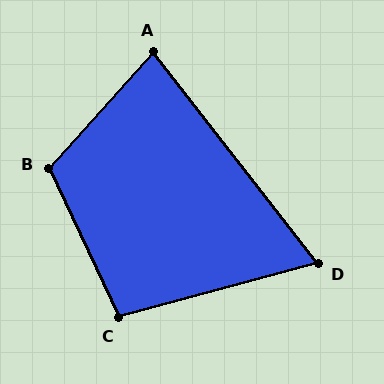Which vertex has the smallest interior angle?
D, at approximately 67 degrees.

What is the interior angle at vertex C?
Approximately 100 degrees (obtuse).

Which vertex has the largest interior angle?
B, at approximately 113 degrees.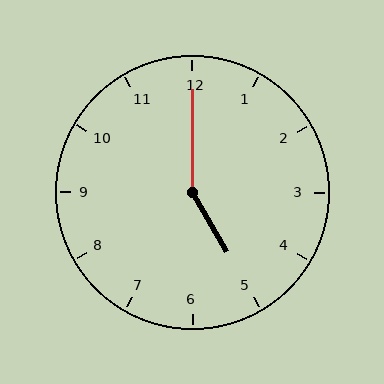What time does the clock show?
5:00.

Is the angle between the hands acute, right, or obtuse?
It is obtuse.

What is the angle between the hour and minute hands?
Approximately 150 degrees.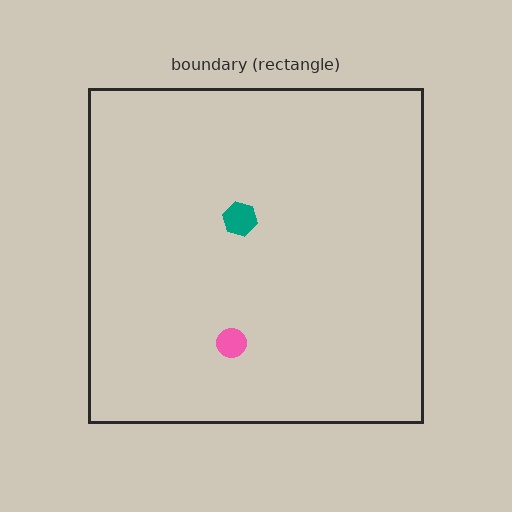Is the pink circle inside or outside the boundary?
Inside.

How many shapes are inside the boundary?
2 inside, 0 outside.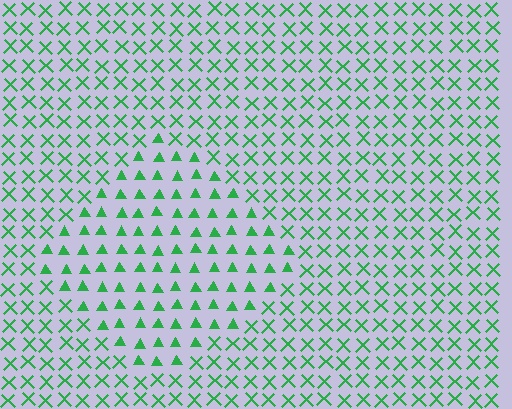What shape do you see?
I see a diamond.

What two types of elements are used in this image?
The image uses triangles inside the diamond region and X marks outside it.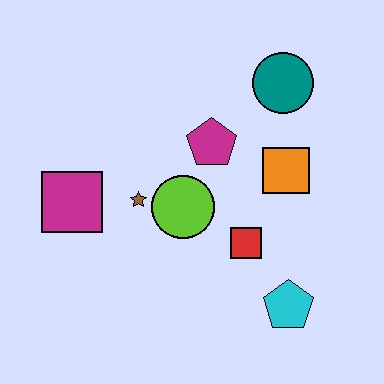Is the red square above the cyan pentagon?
Yes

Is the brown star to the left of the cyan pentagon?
Yes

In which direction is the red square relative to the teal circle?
The red square is below the teal circle.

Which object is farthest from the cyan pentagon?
The magenta square is farthest from the cyan pentagon.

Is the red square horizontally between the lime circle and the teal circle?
Yes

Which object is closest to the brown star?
The lime circle is closest to the brown star.